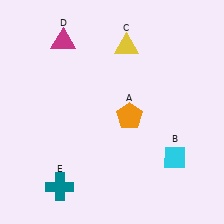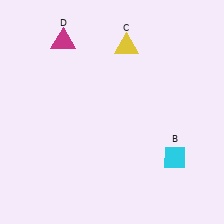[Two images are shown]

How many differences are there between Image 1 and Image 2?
There are 2 differences between the two images.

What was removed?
The orange pentagon (A), the teal cross (E) were removed in Image 2.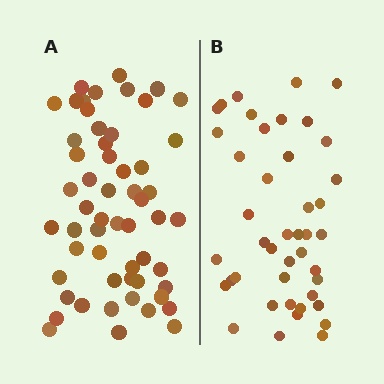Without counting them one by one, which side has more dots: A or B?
Region A (the left region) has more dots.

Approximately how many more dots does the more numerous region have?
Region A has approximately 15 more dots than region B.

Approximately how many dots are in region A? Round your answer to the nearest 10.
About 60 dots. (The exact count is 56, which rounds to 60.)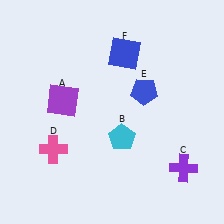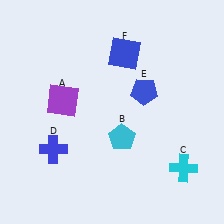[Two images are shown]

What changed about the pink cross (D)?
In Image 1, D is pink. In Image 2, it changed to blue.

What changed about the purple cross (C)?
In Image 1, C is purple. In Image 2, it changed to cyan.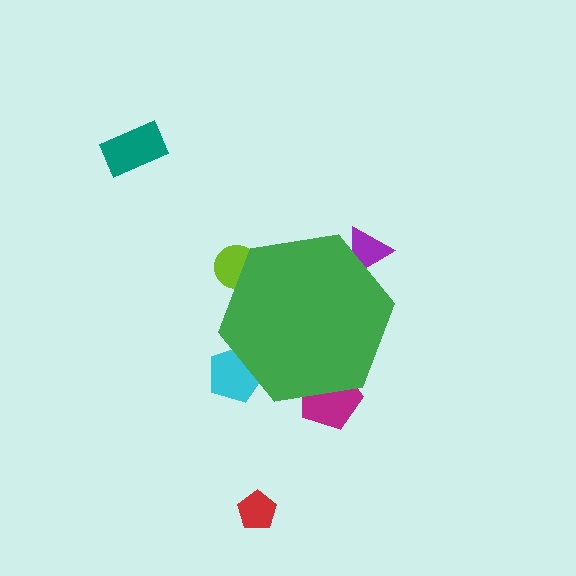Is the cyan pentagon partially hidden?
Yes, the cyan pentagon is partially hidden behind the green hexagon.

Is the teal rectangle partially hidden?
No, the teal rectangle is fully visible.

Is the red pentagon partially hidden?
No, the red pentagon is fully visible.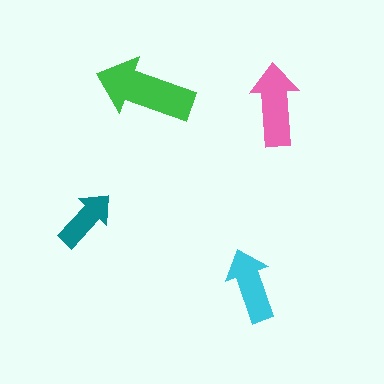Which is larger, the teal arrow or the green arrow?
The green one.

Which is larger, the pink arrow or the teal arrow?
The pink one.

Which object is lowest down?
The cyan arrow is bottommost.